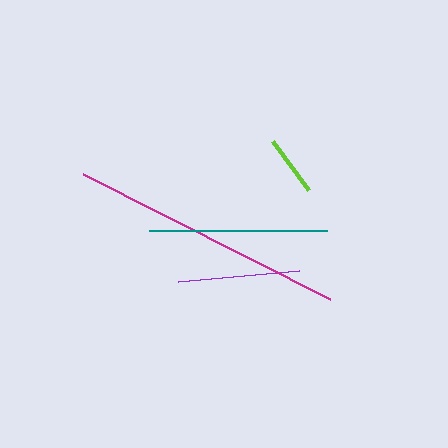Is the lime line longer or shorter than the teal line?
The teal line is longer than the lime line.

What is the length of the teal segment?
The teal segment is approximately 178 pixels long.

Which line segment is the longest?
The magenta line is the longest at approximately 277 pixels.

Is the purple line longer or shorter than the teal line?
The teal line is longer than the purple line.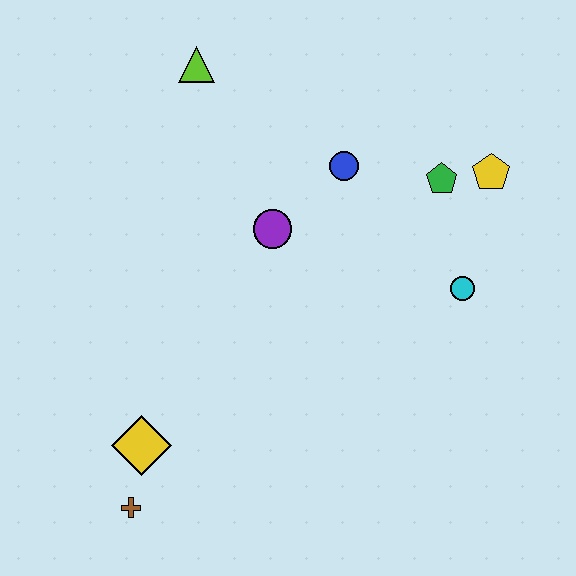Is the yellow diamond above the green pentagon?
No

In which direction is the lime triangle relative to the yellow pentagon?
The lime triangle is to the left of the yellow pentagon.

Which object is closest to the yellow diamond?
The brown cross is closest to the yellow diamond.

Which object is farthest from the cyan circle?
The brown cross is farthest from the cyan circle.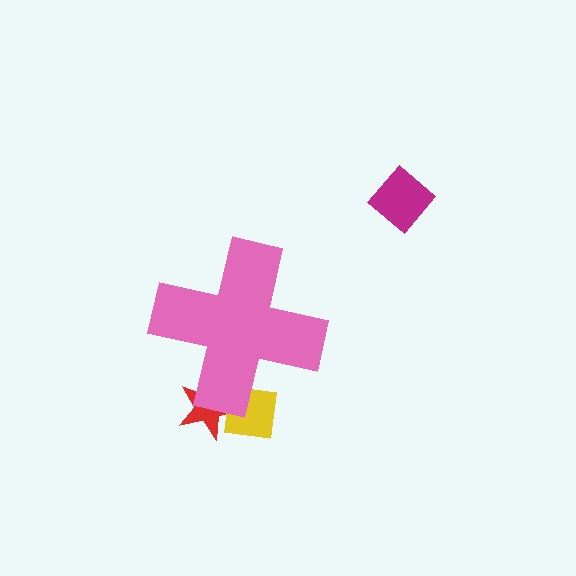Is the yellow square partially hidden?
Yes, the yellow square is partially hidden behind the pink cross.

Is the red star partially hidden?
Yes, the red star is partially hidden behind the pink cross.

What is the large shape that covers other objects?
A pink cross.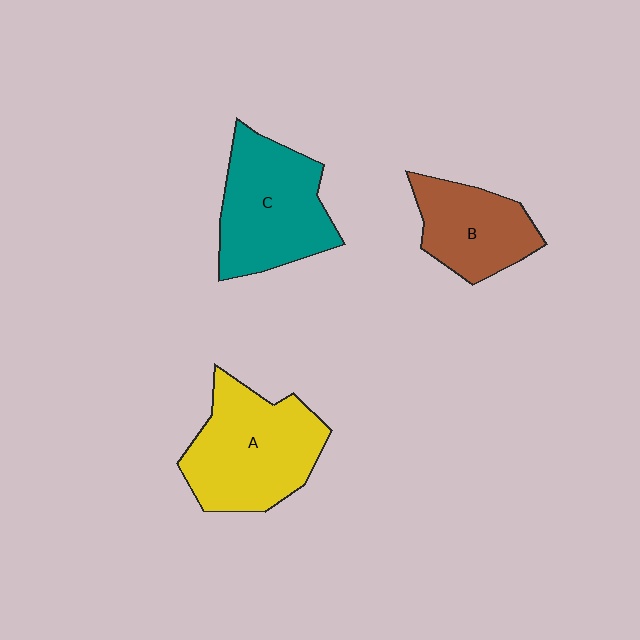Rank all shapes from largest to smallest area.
From largest to smallest: A (yellow), C (teal), B (brown).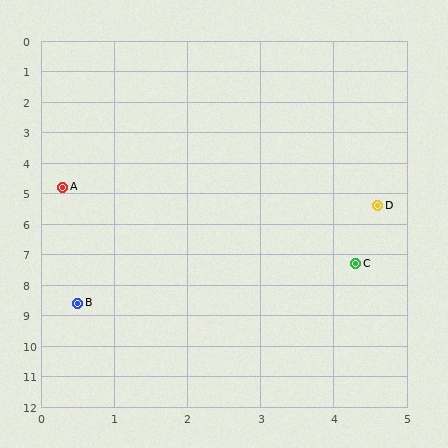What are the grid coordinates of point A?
Point A is at approximately (0.3, 4.8).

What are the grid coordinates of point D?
Point D is at approximately (4.6, 5.4).